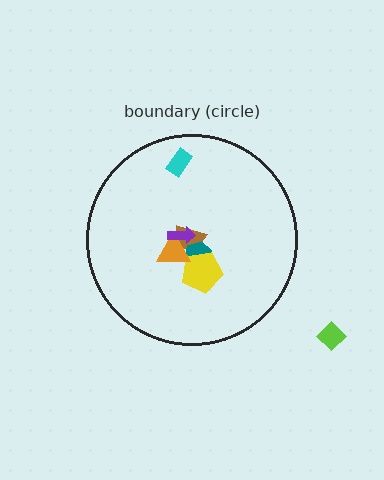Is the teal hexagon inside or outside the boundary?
Inside.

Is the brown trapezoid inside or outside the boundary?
Inside.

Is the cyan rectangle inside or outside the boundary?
Inside.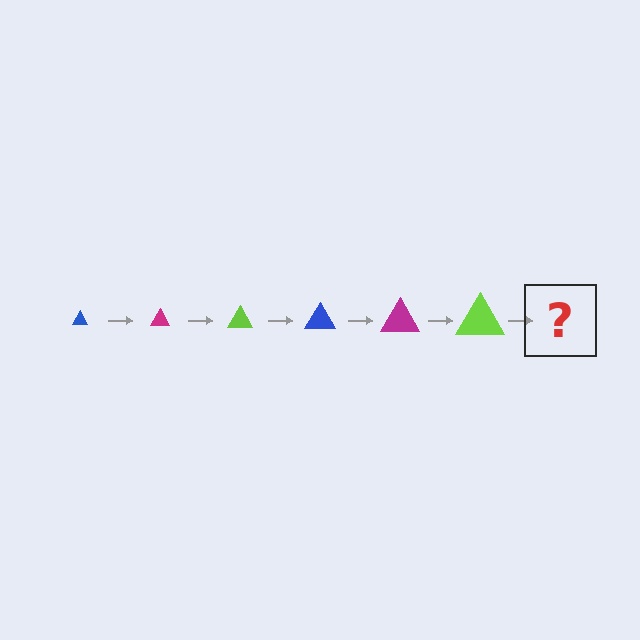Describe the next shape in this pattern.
It should be a blue triangle, larger than the previous one.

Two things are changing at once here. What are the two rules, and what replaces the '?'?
The two rules are that the triangle grows larger each step and the color cycles through blue, magenta, and lime. The '?' should be a blue triangle, larger than the previous one.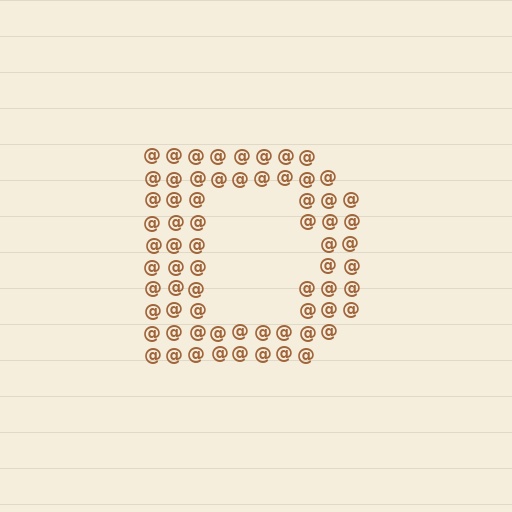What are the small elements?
The small elements are at signs.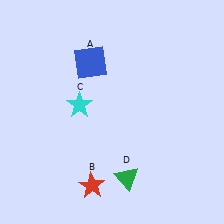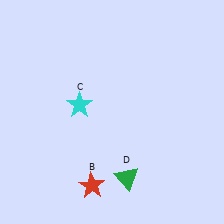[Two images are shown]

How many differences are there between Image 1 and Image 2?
There is 1 difference between the two images.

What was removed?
The blue square (A) was removed in Image 2.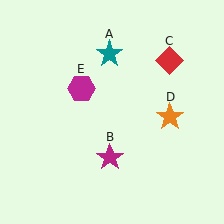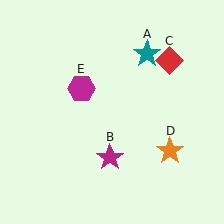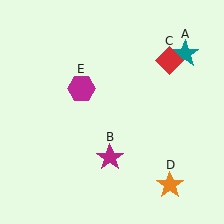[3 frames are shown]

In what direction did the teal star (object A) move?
The teal star (object A) moved right.